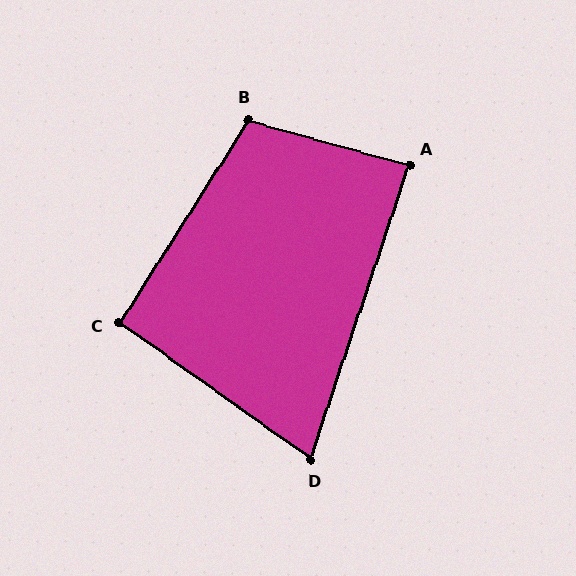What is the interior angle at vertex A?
Approximately 87 degrees (approximately right).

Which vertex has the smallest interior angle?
D, at approximately 73 degrees.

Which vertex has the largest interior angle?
B, at approximately 107 degrees.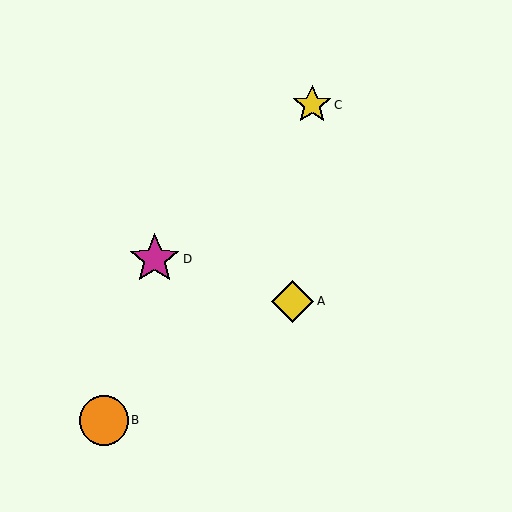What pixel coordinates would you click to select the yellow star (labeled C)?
Click at (312, 105) to select the yellow star C.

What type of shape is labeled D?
Shape D is a magenta star.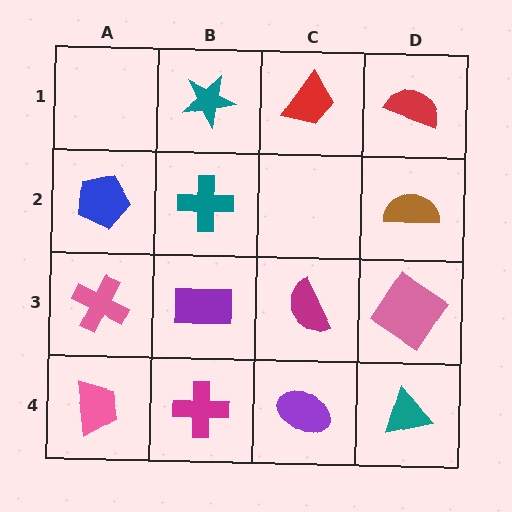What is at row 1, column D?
A red semicircle.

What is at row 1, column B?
A teal star.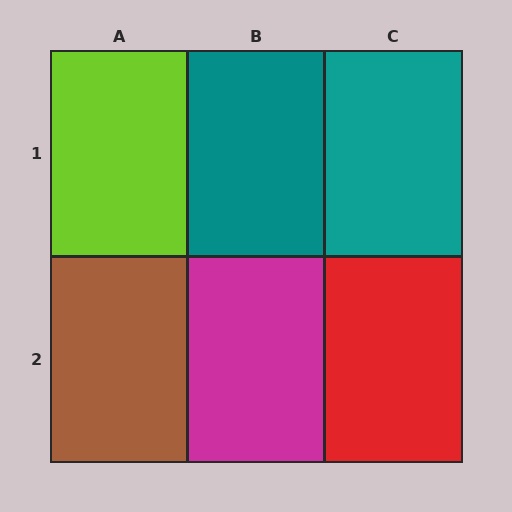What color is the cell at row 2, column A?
Brown.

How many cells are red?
1 cell is red.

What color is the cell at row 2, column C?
Red.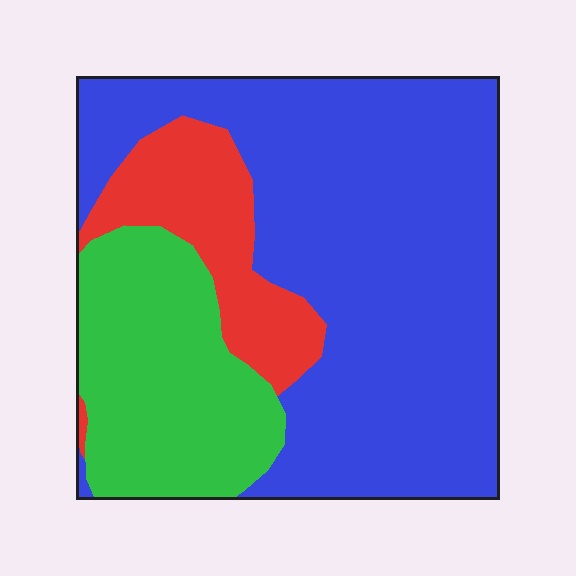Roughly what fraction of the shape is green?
Green takes up about one quarter (1/4) of the shape.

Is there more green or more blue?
Blue.